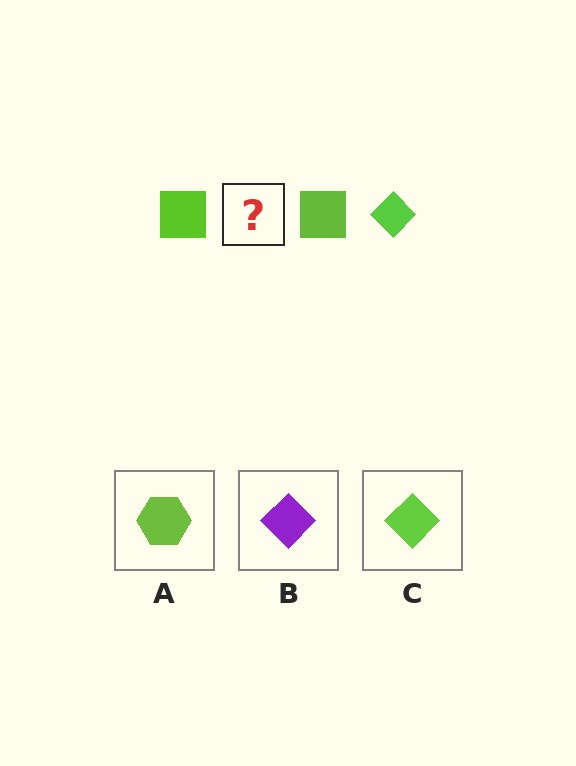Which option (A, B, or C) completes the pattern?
C.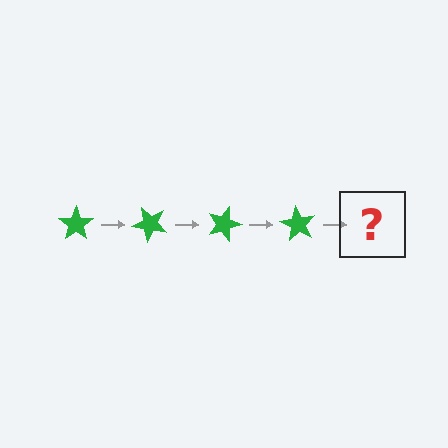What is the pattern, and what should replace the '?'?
The pattern is that the star rotates 45 degrees each step. The '?' should be a green star rotated 180 degrees.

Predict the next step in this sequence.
The next step is a green star rotated 180 degrees.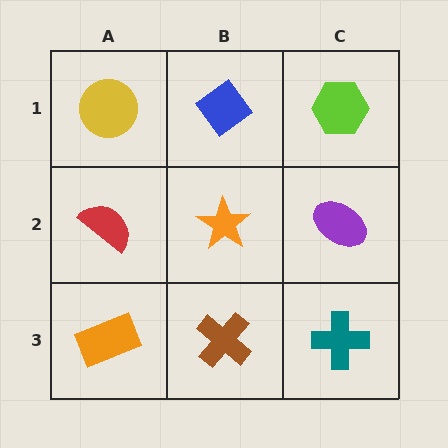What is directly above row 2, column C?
A lime hexagon.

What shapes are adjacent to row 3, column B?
An orange star (row 2, column B), an orange rectangle (row 3, column A), a teal cross (row 3, column C).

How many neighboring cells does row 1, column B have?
3.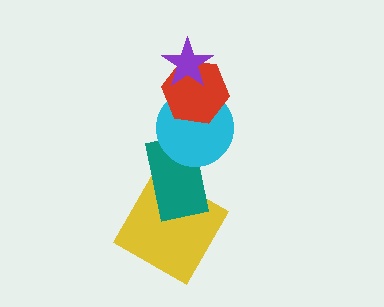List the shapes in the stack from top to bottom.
From top to bottom: the purple star, the red hexagon, the cyan circle, the teal rectangle, the yellow diamond.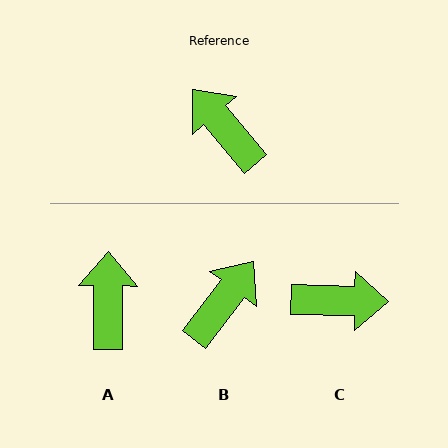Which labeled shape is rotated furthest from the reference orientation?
C, about 132 degrees away.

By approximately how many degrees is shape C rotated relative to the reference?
Approximately 132 degrees clockwise.